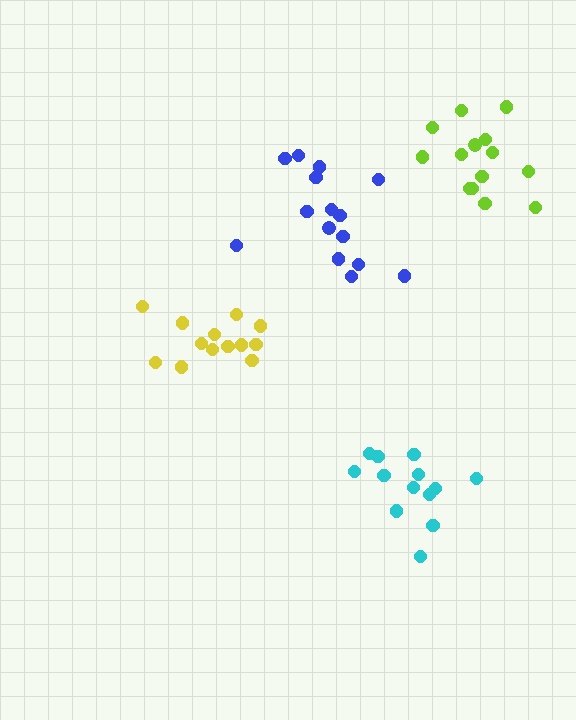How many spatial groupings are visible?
There are 4 spatial groupings.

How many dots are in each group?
Group 1: 14 dots, Group 2: 13 dots, Group 3: 13 dots, Group 4: 15 dots (55 total).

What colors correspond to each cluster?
The clusters are colored: lime, cyan, yellow, blue.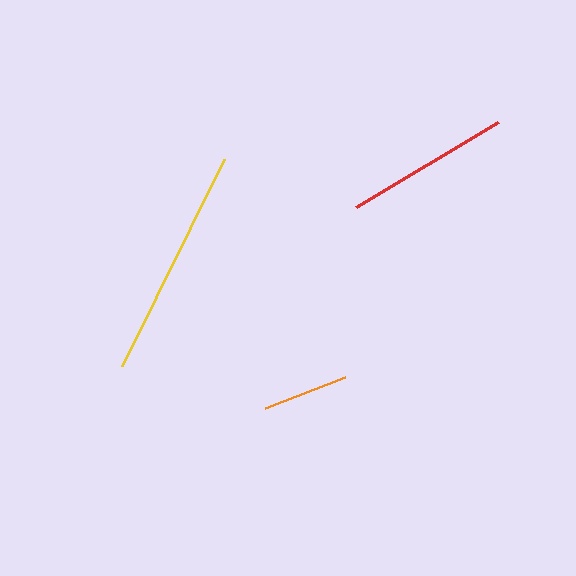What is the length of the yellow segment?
The yellow segment is approximately 230 pixels long.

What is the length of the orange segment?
The orange segment is approximately 86 pixels long.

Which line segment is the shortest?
The orange line is the shortest at approximately 86 pixels.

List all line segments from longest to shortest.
From longest to shortest: yellow, red, orange.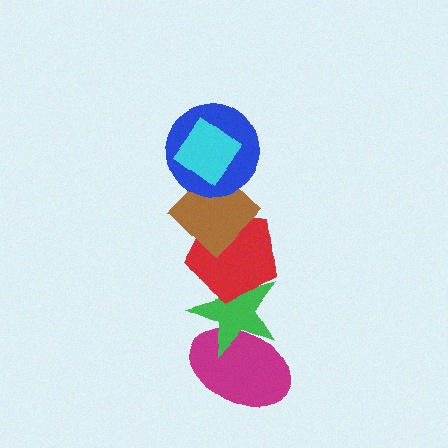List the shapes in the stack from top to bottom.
From top to bottom: the cyan diamond, the blue circle, the brown diamond, the red pentagon, the green star, the magenta ellipse.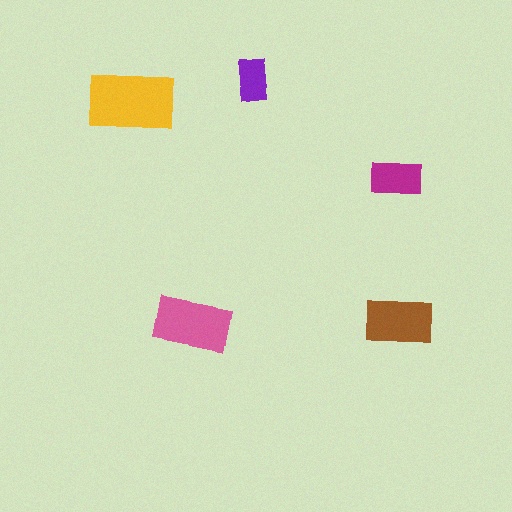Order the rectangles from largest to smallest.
the yellow one, the pink one, the brown one, the magenta one, the purple one.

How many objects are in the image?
There are 5 objects in the image.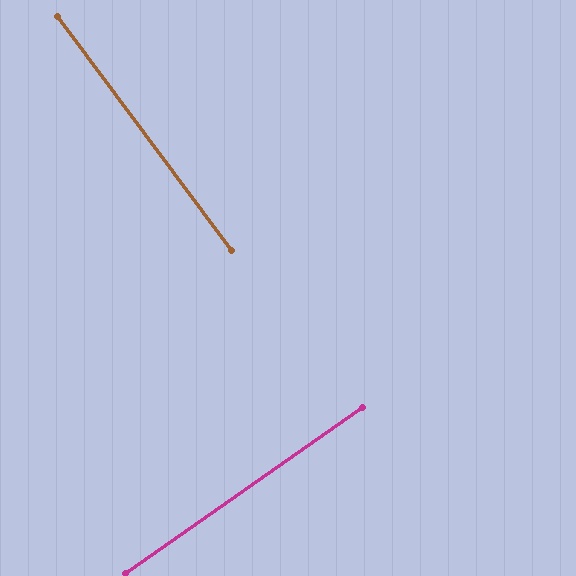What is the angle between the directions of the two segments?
Approximately 88 degrees.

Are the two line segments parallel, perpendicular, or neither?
Perpendicular — they meet at approximately 88°.